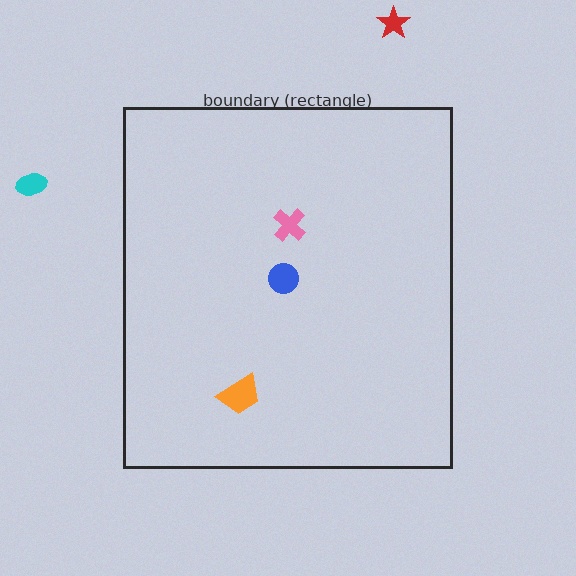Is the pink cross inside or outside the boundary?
Inside.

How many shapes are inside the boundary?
3 inside, 2 outside.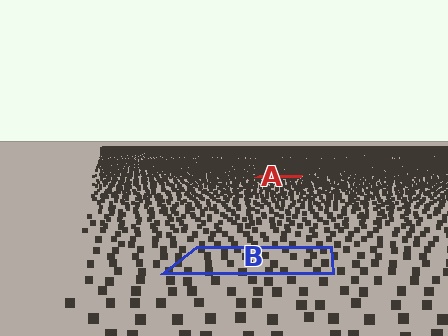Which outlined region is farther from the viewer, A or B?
Region A is farther from the viewer — the texture elements inside it appear smaller and more densely packed.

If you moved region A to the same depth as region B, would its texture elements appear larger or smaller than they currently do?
They would appear larger. At a closer depth, the same texture elements are projected at a bigger on-screen size.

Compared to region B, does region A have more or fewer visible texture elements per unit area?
Region A has more texture elements per unit area — they are packed more densely because it is farther away.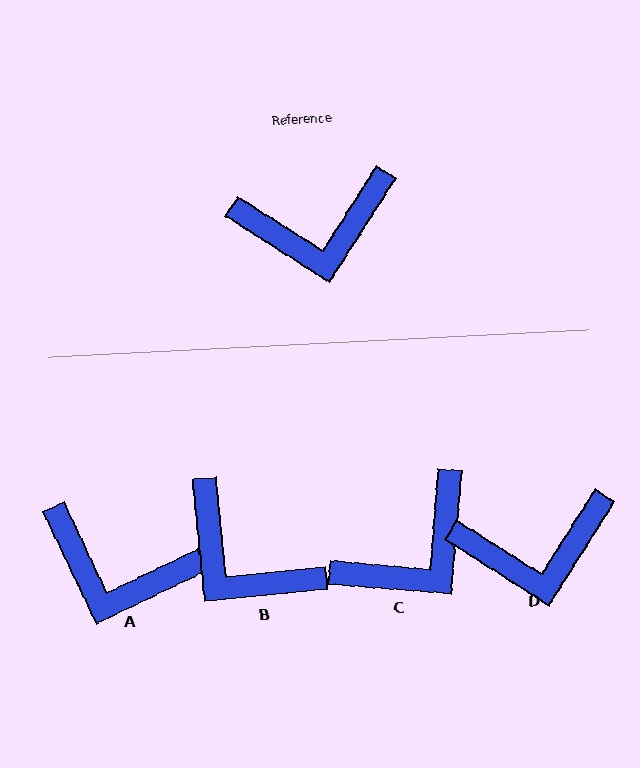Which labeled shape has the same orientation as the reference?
D.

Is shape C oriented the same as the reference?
No, it is off by about 28 degrees.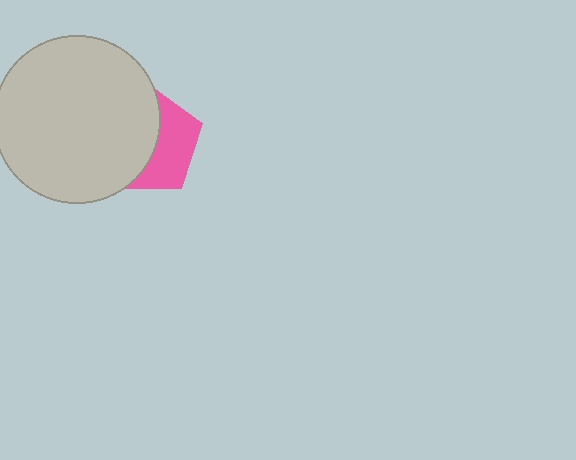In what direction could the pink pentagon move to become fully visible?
The pink pentagon could move right. That would shift it out from behind the light gray circle entirely.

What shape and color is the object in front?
The object in front is a light gray circle.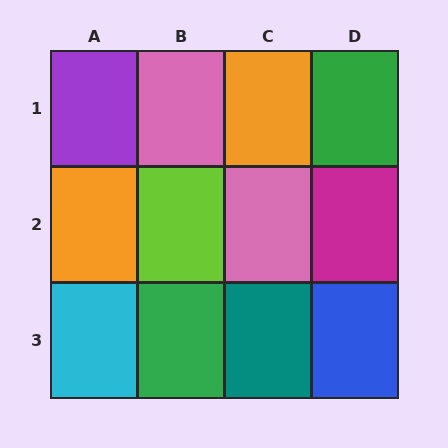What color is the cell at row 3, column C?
Teal.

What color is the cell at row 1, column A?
Purple.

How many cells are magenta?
1 cell is magenta.